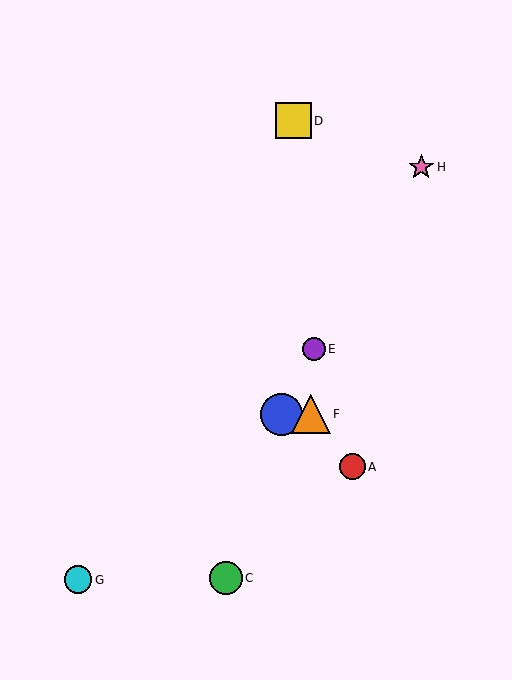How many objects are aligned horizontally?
2 objects (B, F) are aligned horizontally.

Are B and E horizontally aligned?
No, B is at y≈414 and E is at y≈349.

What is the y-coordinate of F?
Object F is at y≈414.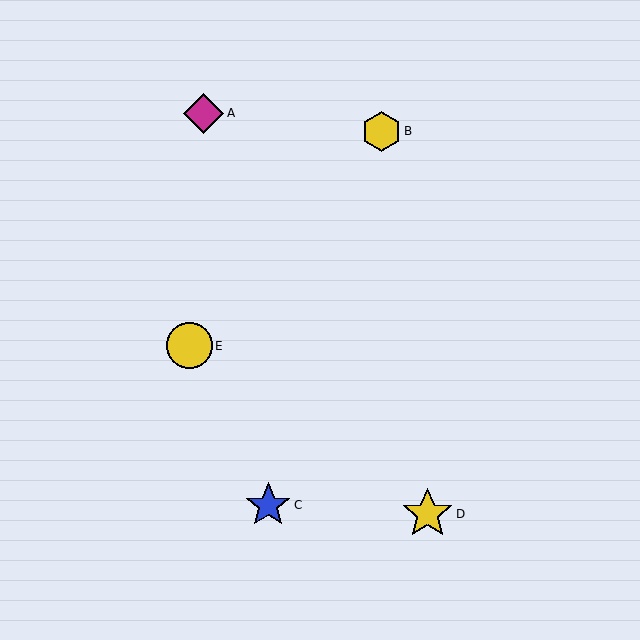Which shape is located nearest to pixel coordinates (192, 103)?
The magenta diamond (labeled A) at (204, 113) is nearest to that location.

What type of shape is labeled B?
Shape B is a yellow hexagon.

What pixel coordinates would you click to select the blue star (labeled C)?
Click at (268, 505) to select the blue star C.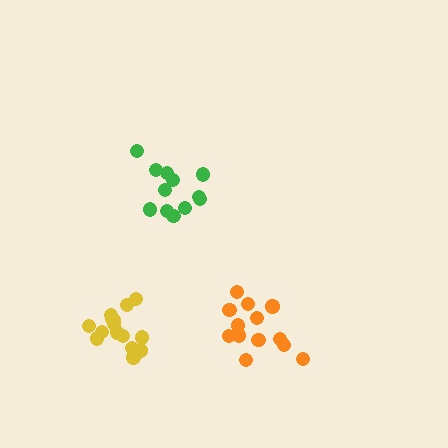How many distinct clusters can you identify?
There are 3 distinct clusters.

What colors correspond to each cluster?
The clusters are colored: green, yellow, orange.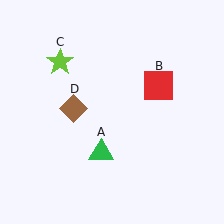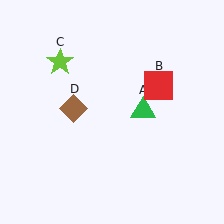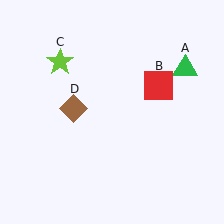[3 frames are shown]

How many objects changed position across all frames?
1 object changed position: green triangle (object A).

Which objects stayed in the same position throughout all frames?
Red square (object B) and lime star (object C) and brown diamond (object D) remained stationary.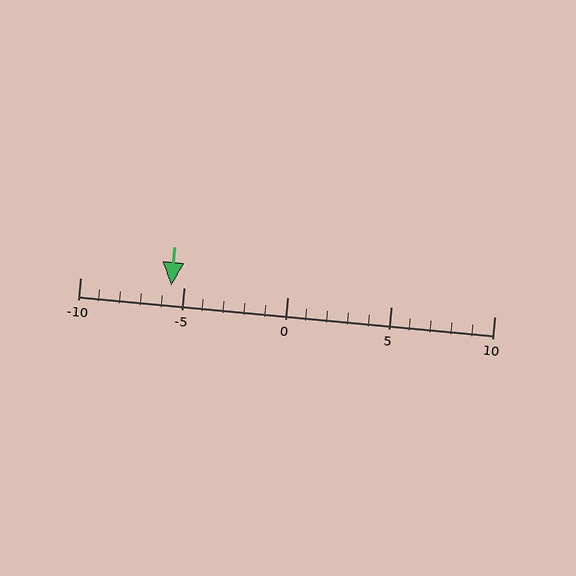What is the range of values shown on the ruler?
The ruler shows values from -10 to 10.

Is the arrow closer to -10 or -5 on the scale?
The arrow is closer to -5.